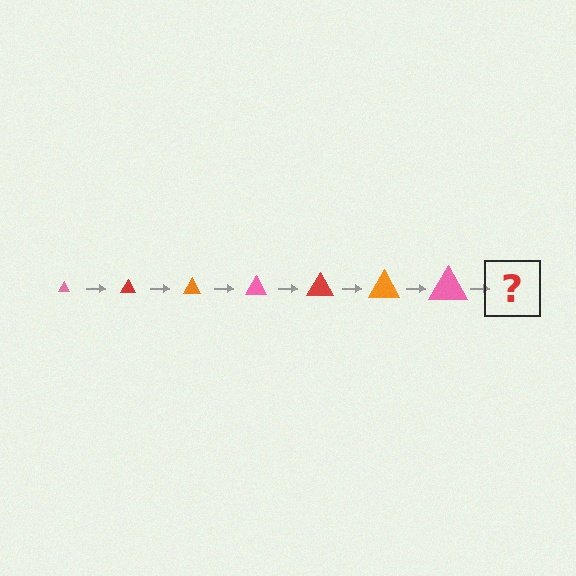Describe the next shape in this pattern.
It should be a red triangle, larger than the previous one.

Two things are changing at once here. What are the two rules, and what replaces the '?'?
The two rules are that the triangle grows larger each step and the color cycles through pink, red, and orange. The '?' should be a red triangle, larger than the previous one.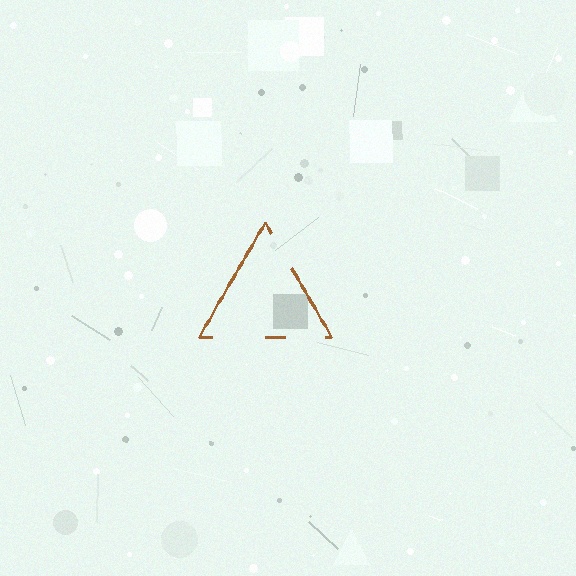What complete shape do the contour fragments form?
The contour fragments form a triangle.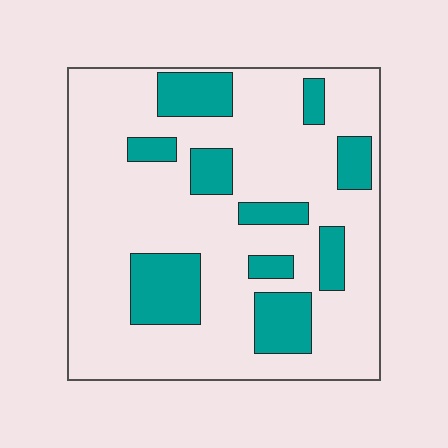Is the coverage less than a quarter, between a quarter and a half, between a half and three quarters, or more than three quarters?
Less than a quarter.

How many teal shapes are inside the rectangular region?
10.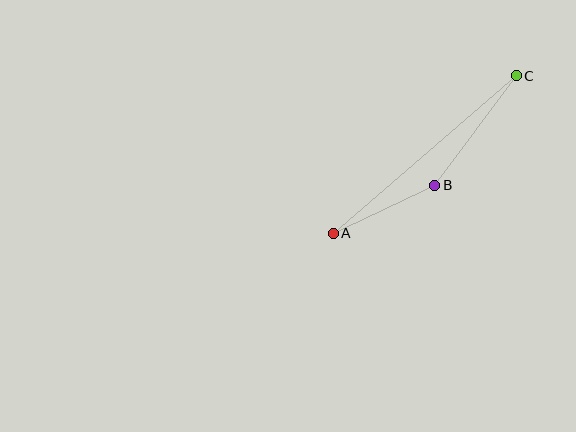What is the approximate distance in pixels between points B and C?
The distance between B and C is approximately 136 pixels.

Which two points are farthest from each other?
Points A and C are farthest from each other.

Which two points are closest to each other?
Points A and B are closest to each other.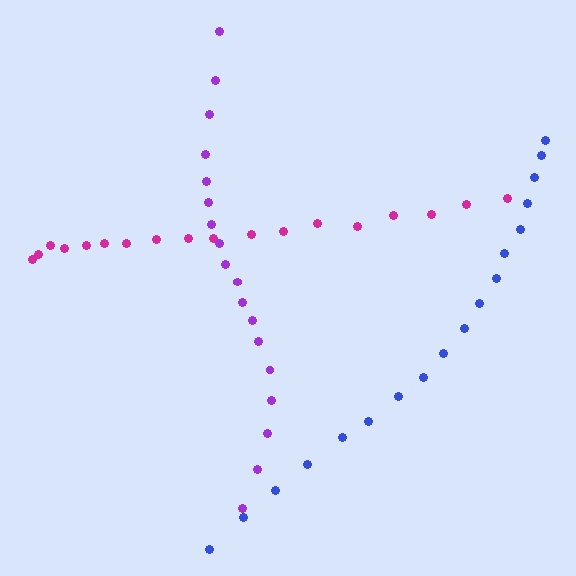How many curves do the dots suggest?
There are 3 distinct paths.